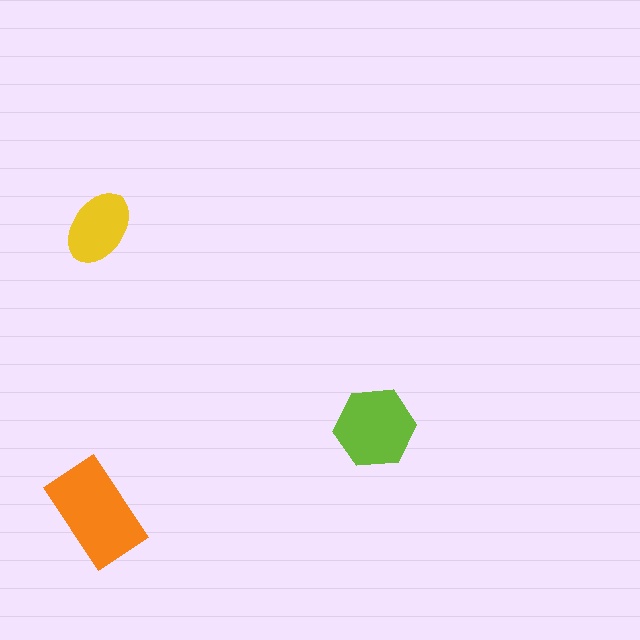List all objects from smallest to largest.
The yellow ellipse, the lime hexagon, the orange rectangle.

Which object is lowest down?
The orange rectangle is bottommost.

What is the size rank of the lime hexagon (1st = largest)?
2nd.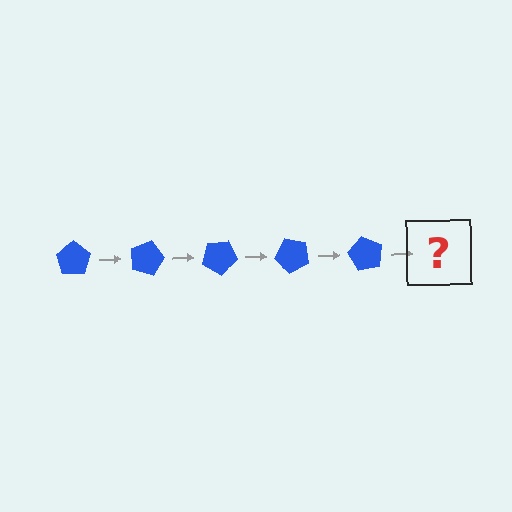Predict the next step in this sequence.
The next step is a blue pentagon rotated 75 degrees.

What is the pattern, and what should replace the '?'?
The pattern is that the pentagon rotates 15 degrees each step. The '?' should be a blue pentagon rotated 75 degrees.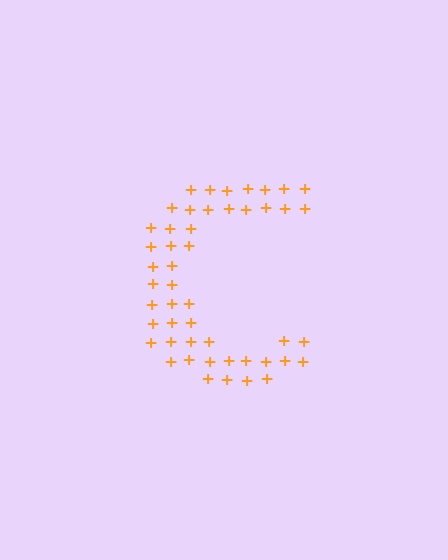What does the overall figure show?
The overall figure shows the letter C.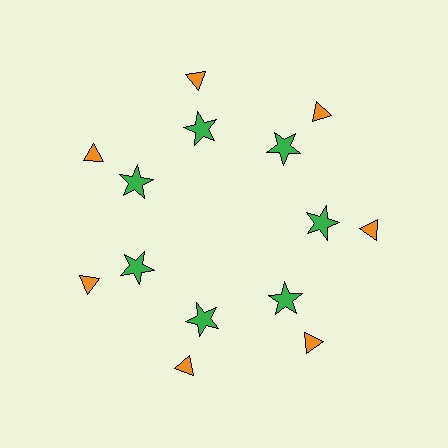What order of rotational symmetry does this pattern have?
This pattern has 7-fold rotational symmetry.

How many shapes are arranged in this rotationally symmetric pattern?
There are 14 shapes, arranged in 7 groups of 2.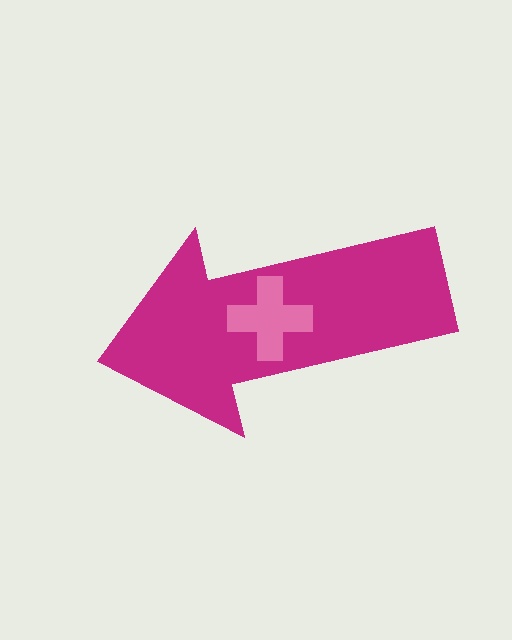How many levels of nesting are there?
2.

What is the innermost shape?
The pink cross.